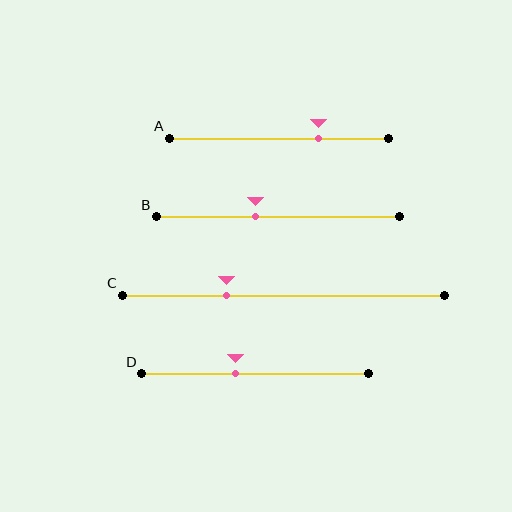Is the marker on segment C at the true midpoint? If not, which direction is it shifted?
No, the marker on segment C is shifted to the left by about 17% of the segment length.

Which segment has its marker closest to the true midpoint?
Segment D has its marker closest to the true midpoint.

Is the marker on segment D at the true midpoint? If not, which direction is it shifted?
No, the marker on segment D is shifted to the left by about 9% of the segment length.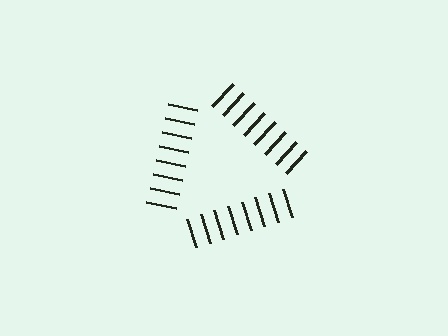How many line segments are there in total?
24 — 8 along each of the 3 edges.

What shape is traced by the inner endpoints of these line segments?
An illusory triangle — the line segments terminate on its edges but no continuous stroke is drawn.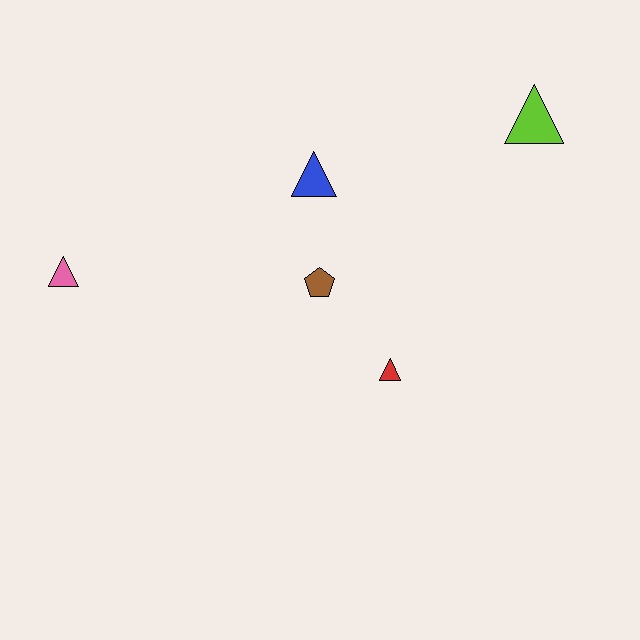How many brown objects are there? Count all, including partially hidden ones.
There is 1 brown object.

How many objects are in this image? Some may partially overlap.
There are 5 objects.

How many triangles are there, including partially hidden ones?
There are 4 triangles.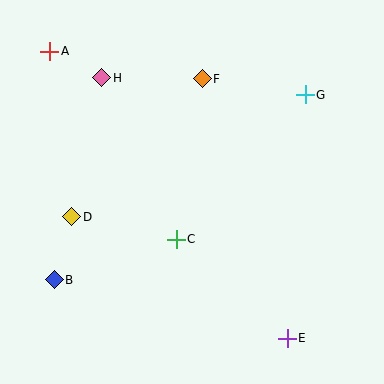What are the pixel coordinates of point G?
Point G is at (305, 95).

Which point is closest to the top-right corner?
Point G is closest to the top-right corner.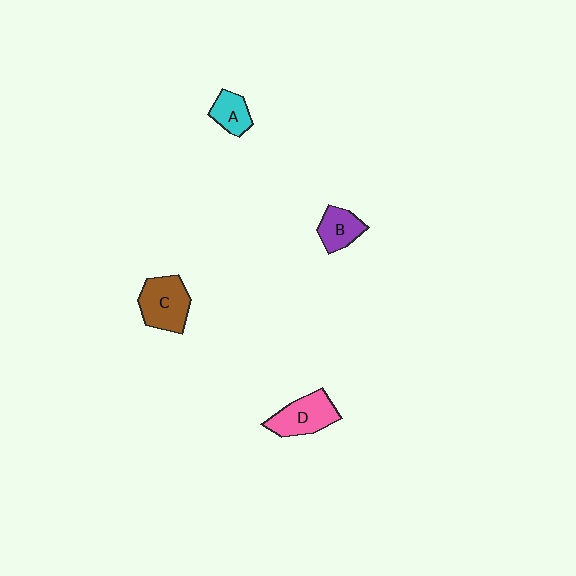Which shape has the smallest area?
Shape A (cyan).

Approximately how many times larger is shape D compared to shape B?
Approximately 1.4 times.